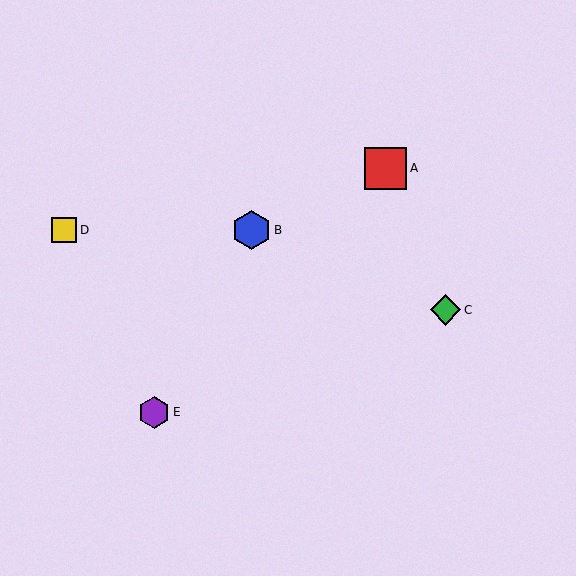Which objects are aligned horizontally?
Objects B, D are aligned horizontally.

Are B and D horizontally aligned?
Yes, both are at y≈230.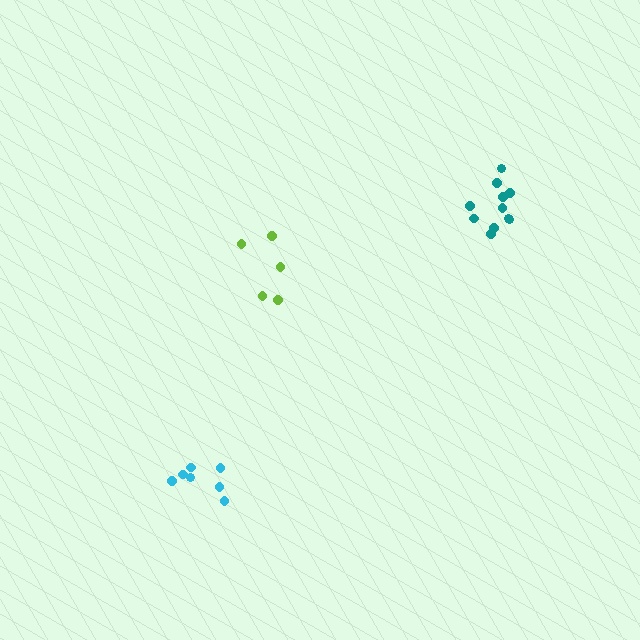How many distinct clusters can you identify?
There are 3 distinct clusters.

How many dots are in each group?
Group 1: 7 dots, Group 2: 5 dots, Group 3: 11 dots (23 total).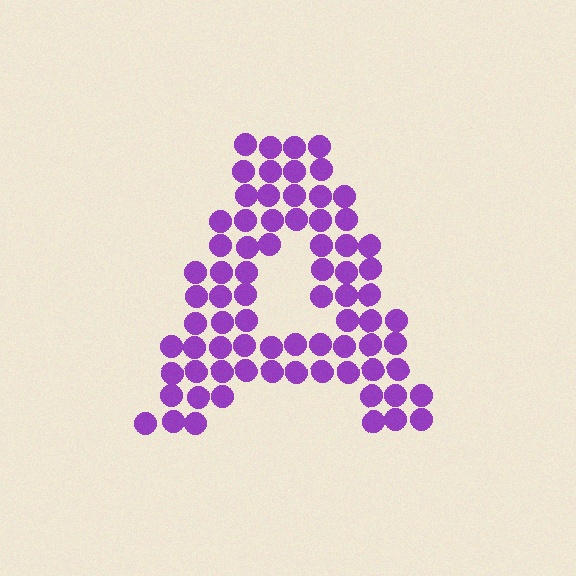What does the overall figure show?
The overall figure shows the letter A.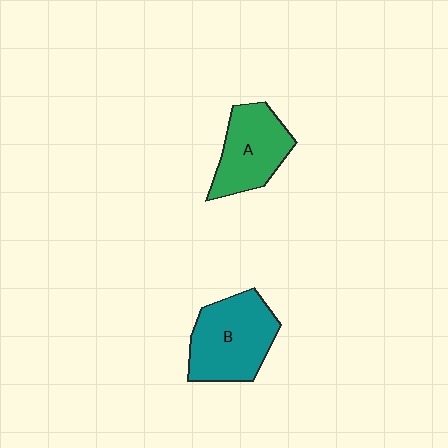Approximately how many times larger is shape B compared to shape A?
Approximately 1.2 times.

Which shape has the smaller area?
Shape A (green).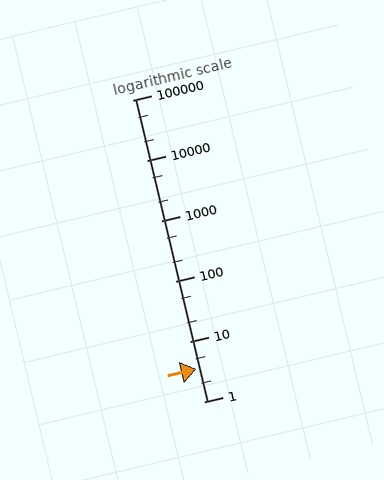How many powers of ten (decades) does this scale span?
The scale spans 5 decades, from 1 to 100000.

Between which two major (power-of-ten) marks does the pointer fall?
The pointer is between 1 and 10.